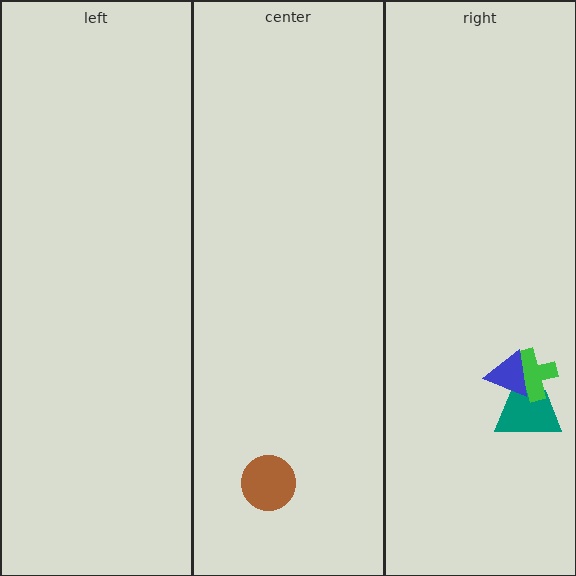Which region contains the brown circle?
The center region.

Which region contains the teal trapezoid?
The right region.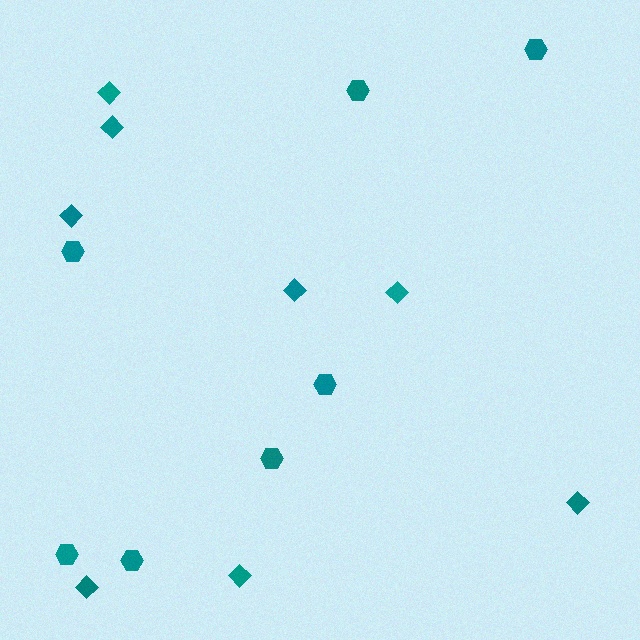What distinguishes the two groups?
There are 2 groups: one group of diamonds (8) and one group of hexagons (7).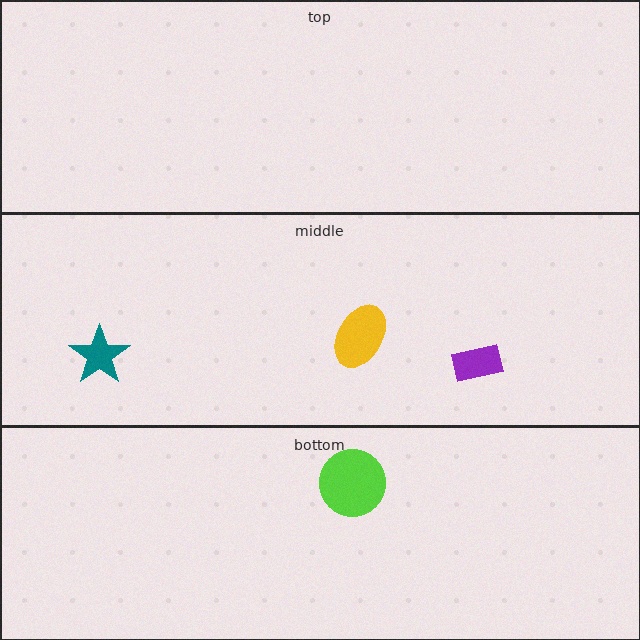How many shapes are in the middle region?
3.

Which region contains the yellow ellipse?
The middle region.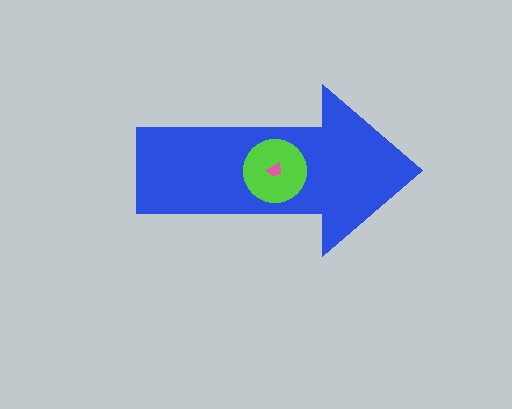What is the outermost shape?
The blue arrow.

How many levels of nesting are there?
3.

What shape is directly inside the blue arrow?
The lime circle.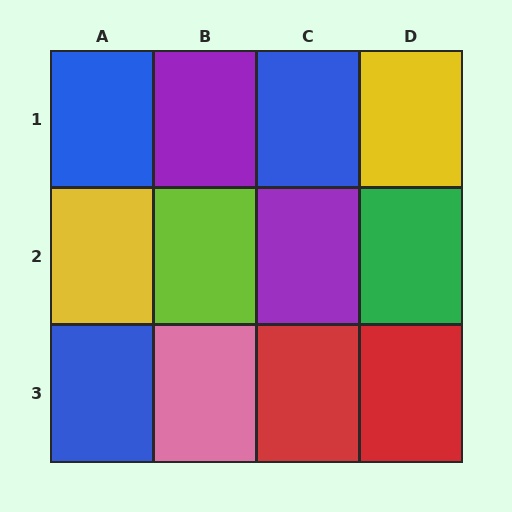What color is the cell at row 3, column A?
Blue.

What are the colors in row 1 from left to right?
Blue, purple, blue, yellow.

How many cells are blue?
3 cells are blue.